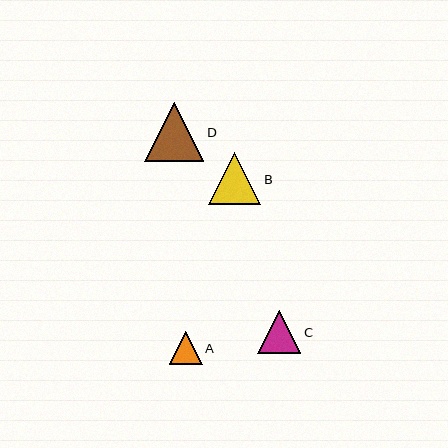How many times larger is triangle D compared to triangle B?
Triangle D is approximately 1.1 times the size of triangle B.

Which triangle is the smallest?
Triangle A is the smallest with a size of approximately 33 pixels.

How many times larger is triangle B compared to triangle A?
Triangle B is approximately 1.6 times the size of triangle A.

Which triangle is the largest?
Triangle D is the largest with a size of approximately 59 pixels.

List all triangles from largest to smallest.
From largest to smallest: D, B, C, A.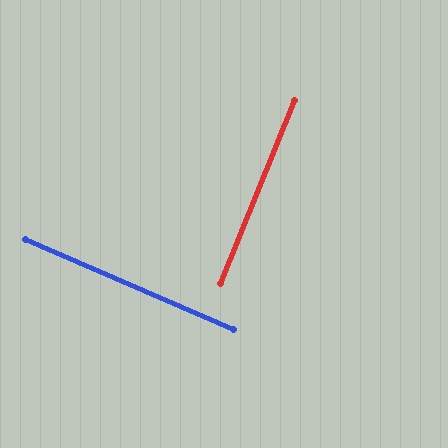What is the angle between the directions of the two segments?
Approximately 88 degrees.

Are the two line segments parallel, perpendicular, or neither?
Perpendicular — they meet at approximately 88°.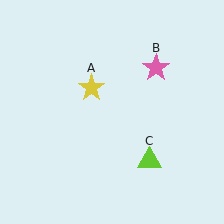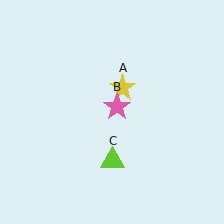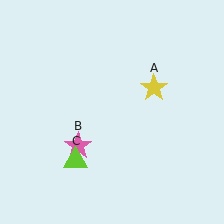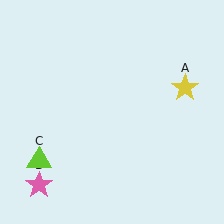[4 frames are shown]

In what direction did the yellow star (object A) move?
The yellow star (object A) moved right.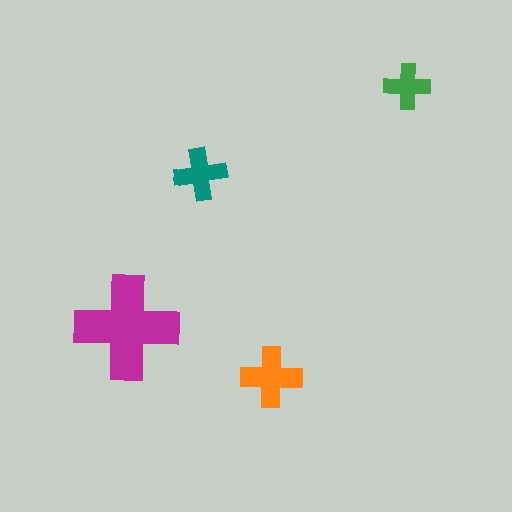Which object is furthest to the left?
The magenta cross is leftmost.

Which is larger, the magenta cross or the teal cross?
The magenta one.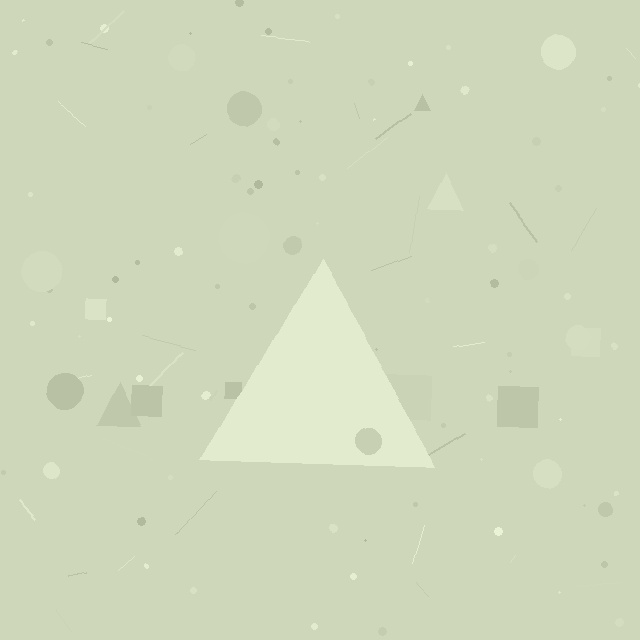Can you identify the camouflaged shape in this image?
The camouflaged shape is a triangle.